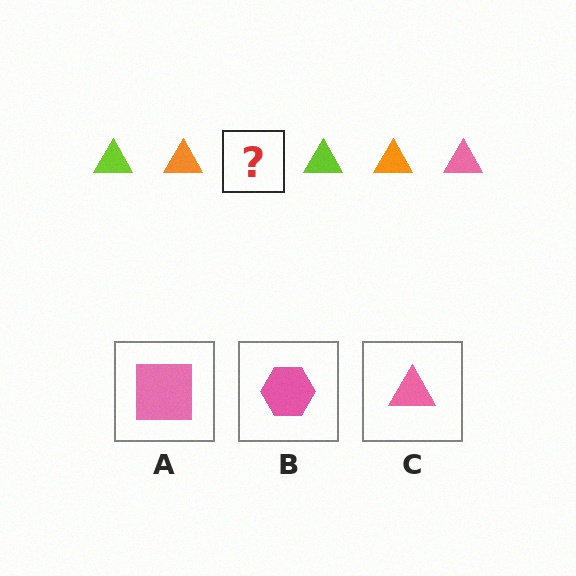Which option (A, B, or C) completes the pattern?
C.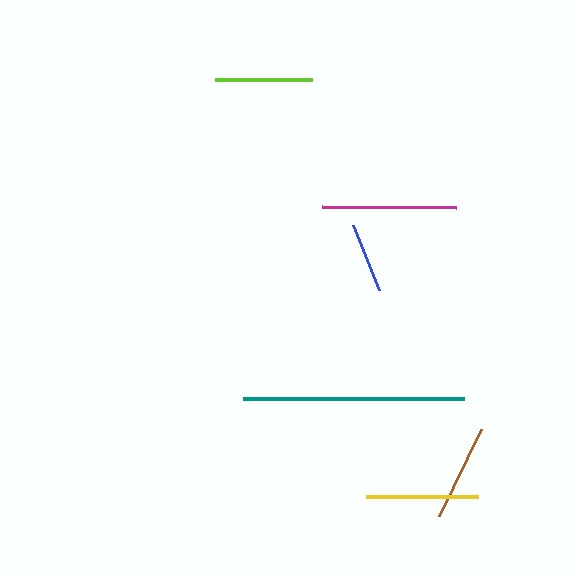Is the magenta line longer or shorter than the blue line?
The magenta line is longer than the blue line.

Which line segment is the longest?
The teal line is the longest at approximately 220 pixels.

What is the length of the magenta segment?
The magenta segment is approximately 134 pixels long.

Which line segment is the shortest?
The blue line is the shortest at approximately 71 pixels.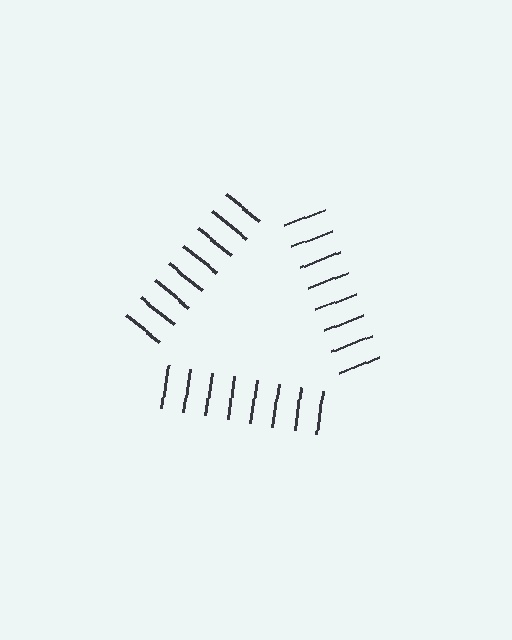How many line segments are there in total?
24 — 8 along each of the 3 edges.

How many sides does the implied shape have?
3 sides — the line-ends trace a triangle.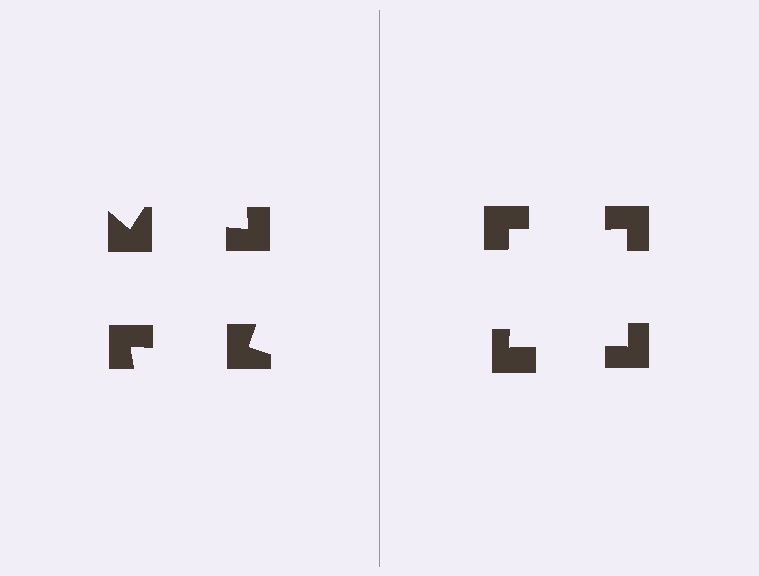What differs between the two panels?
The notched squares are positioned identically on both sides; only the wedge orientations differ. On the right they align to a square; on the left they are misaligned.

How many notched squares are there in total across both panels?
8 — 4 on each side.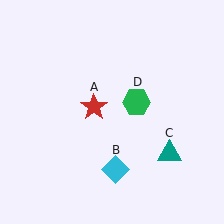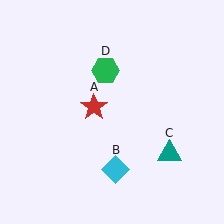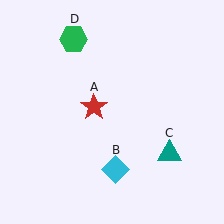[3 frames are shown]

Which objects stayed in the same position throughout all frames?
Red star (object A) and cyan diamond (object B) and teal triangle (object C) remained stationary.